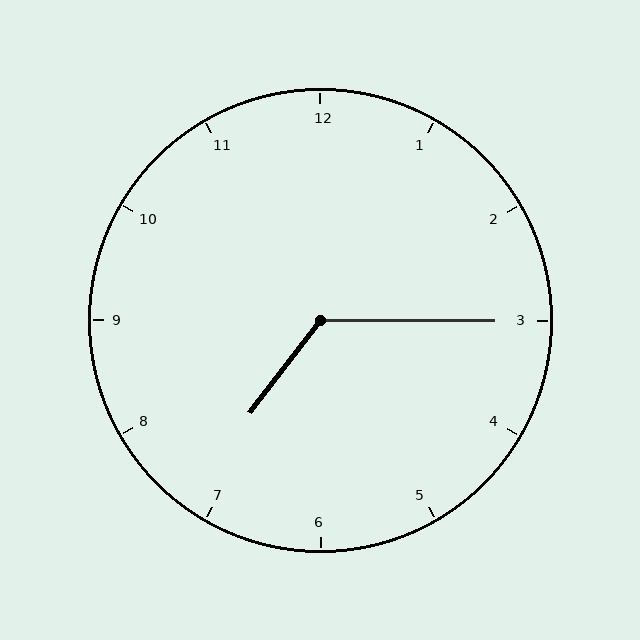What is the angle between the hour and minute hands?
Approximately 128 degrees.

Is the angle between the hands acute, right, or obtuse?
It is obtuse.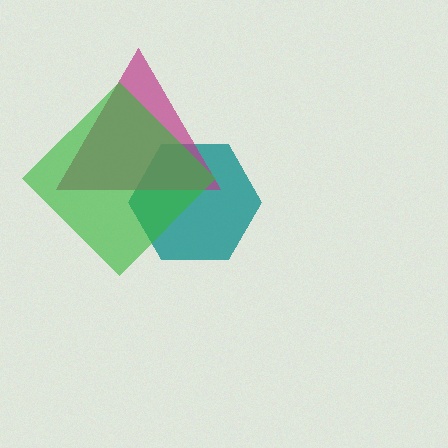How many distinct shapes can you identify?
There are 3 distinct shapes: a teal hexagon, a magenta triangle, a green diamond.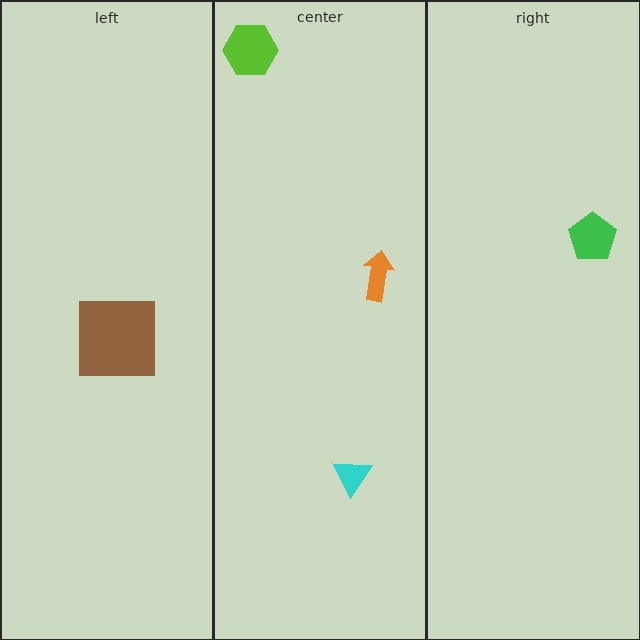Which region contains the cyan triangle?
The center region.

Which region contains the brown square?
The left region.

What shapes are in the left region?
The brown square.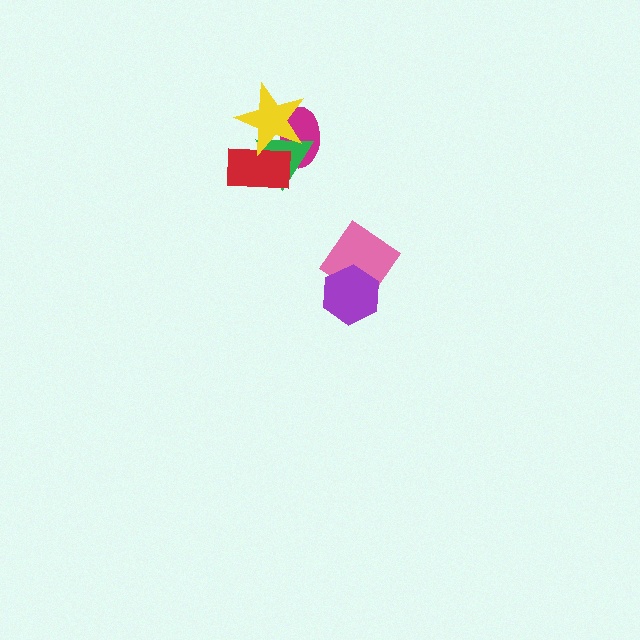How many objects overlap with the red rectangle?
3 objects overlap with the red rectangle.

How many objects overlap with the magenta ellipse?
3 objects overlap with the magenta ellipse.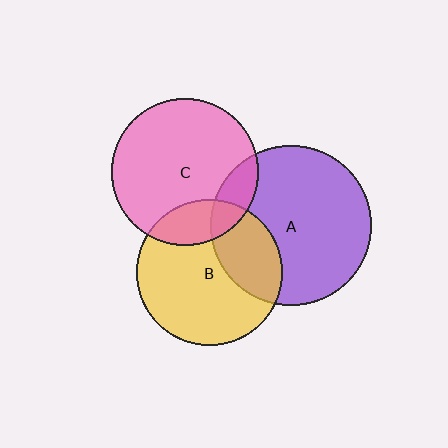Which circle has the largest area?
Circle A (purple).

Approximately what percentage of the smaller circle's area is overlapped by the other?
Approximately 15%.